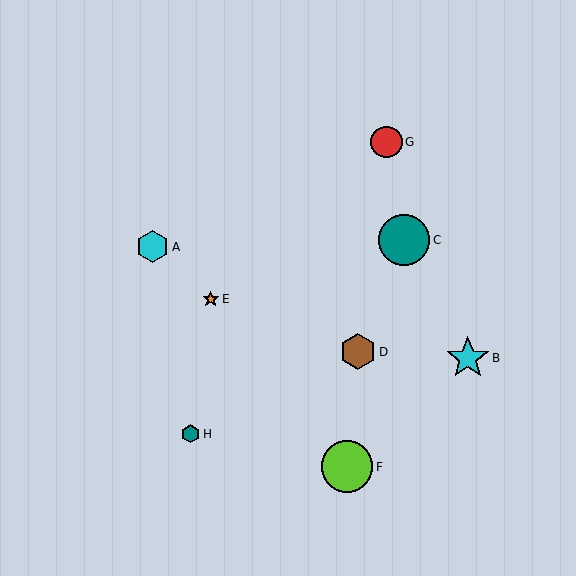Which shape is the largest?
The teal circle (labeled C) is the largest.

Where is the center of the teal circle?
The center of the teal circle is at (404, 240).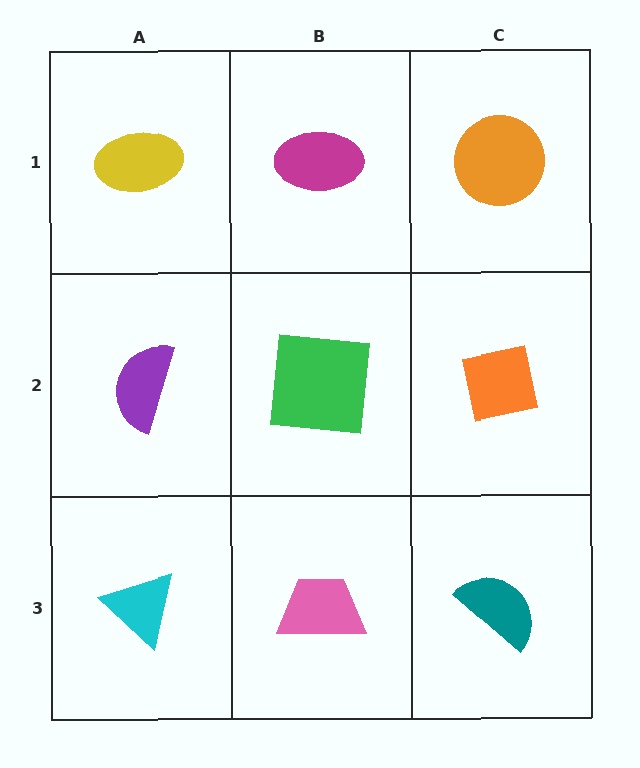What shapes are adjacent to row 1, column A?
A purple semicircle (row 2, column A), a magenta ellipse (row 1, column B).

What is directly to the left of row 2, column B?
A purple semicircle.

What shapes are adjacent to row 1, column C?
An orange square (row 2, column C), a magenta ellipse (row 1, column B).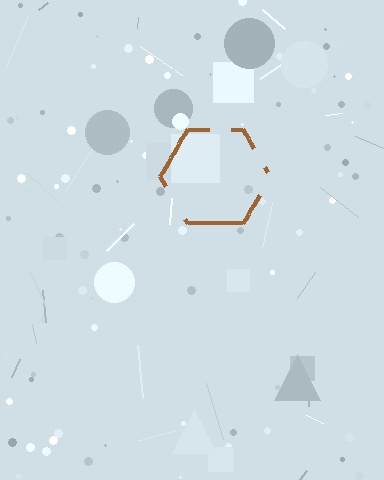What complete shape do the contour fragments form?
The contour fragments form a hexagon.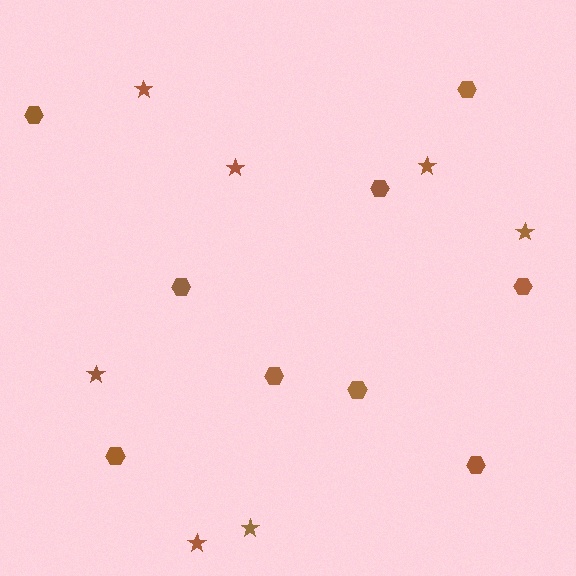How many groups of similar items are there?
There are 2 groups: one group of hexagons (9) and one group of stars (7).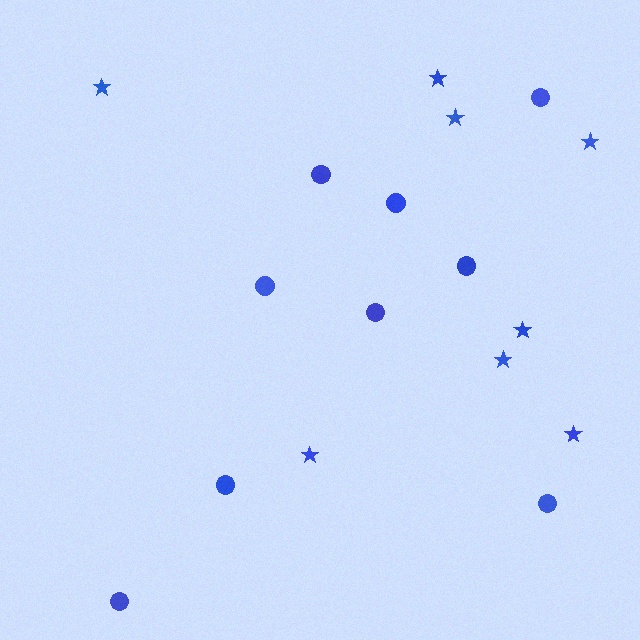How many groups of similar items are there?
There are 2 groups: one group of circles (9) and one group of stars (8).